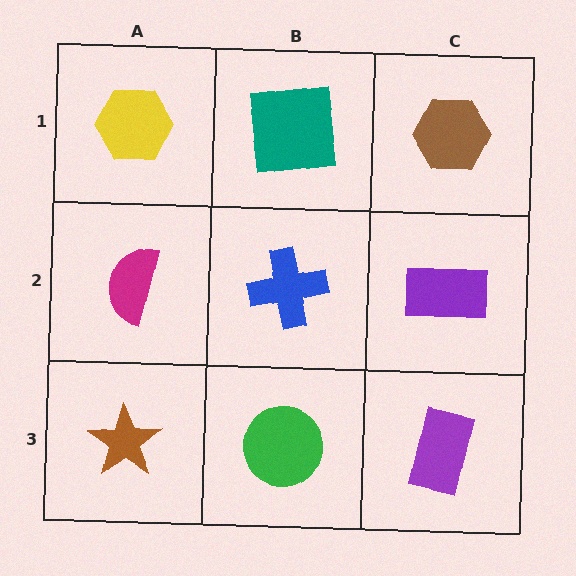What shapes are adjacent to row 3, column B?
A blue cross (row 2, column B), a brown star (row 3, column A), a purple rectangle (row 3, column C).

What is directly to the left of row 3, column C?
A green circle.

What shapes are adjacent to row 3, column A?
A magenta semicircle (row 2, column A), a green circle (row 3, column B).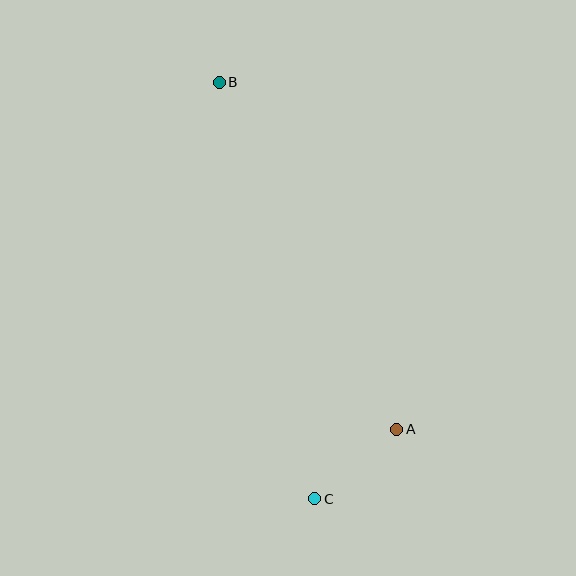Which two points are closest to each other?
Points A and C are closest to each other.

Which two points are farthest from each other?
Points B and C are farthest from each other.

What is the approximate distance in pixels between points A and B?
The distance between A and B is approximately 390 pixels.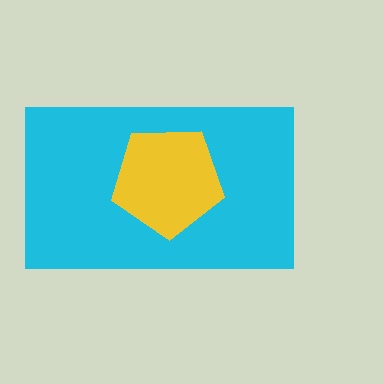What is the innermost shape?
The yellow pentagon.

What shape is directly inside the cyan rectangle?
The yellow pentagon.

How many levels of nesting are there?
2.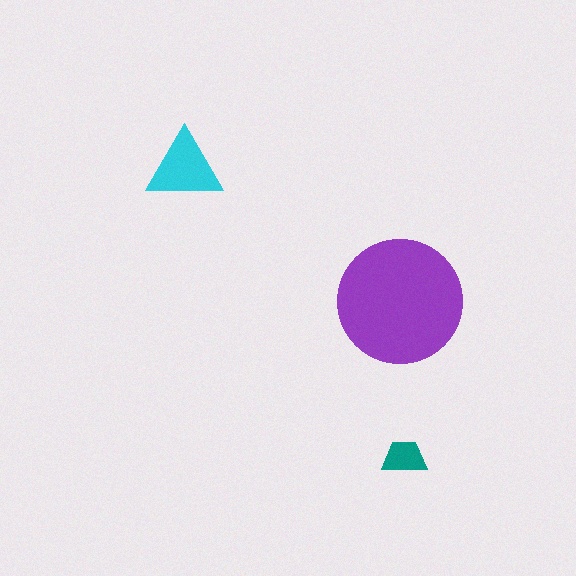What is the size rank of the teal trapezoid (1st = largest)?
3rd.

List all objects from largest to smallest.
The purple circle, the cyan triangle, the teal trapezoid.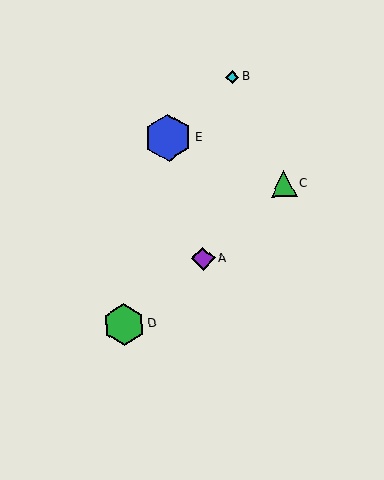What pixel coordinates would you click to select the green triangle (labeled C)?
Click at (284, 184) to select the green triangle C.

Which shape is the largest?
The blue hexagon (labeled E) is the largest.